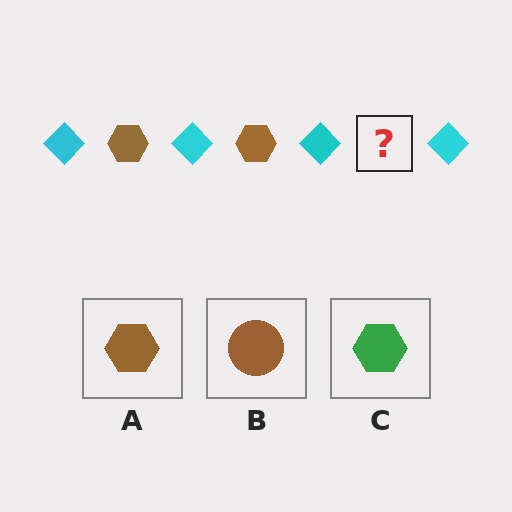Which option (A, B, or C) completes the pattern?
A.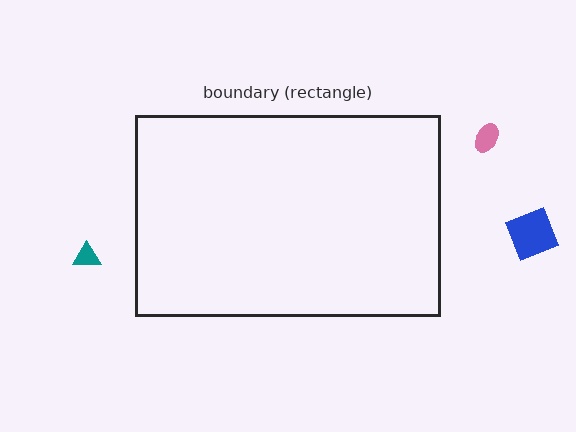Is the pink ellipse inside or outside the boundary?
Outside.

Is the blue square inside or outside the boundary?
Outside.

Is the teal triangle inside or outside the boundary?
Outside.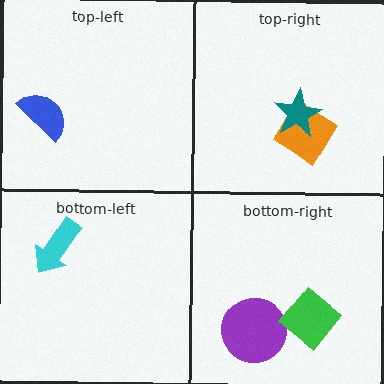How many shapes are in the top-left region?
1.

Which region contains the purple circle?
The bottom-right region.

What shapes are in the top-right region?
The orange diamond, the teal star.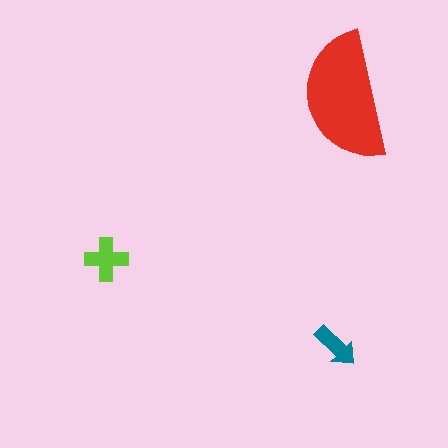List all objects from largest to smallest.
The red semicircle, the lime cross, the teal arrow.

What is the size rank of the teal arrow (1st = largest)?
3rd.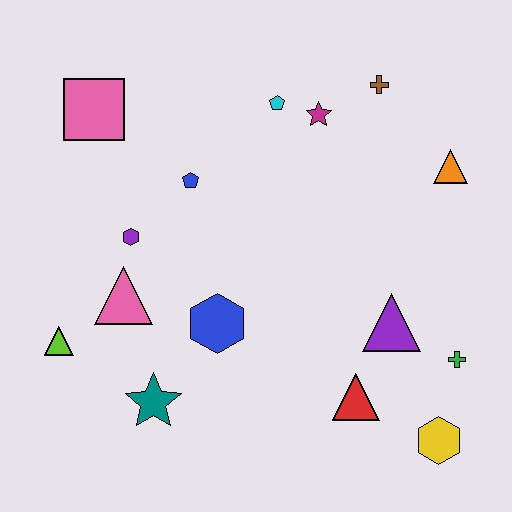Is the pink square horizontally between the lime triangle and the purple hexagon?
Yes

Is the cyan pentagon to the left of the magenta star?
Yes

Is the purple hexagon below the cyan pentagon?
Yes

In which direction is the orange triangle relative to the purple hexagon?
The orange triangle is to the right of the purple hexagon.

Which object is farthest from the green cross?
The pink square is farthest from the green cross.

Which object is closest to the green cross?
The purple triangle is closest to the green cross.